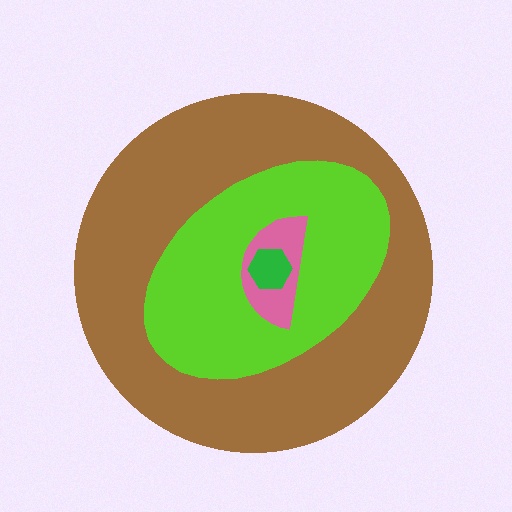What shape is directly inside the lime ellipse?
The pink semicircle.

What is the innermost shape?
The green hexagon.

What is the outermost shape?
The brown circle.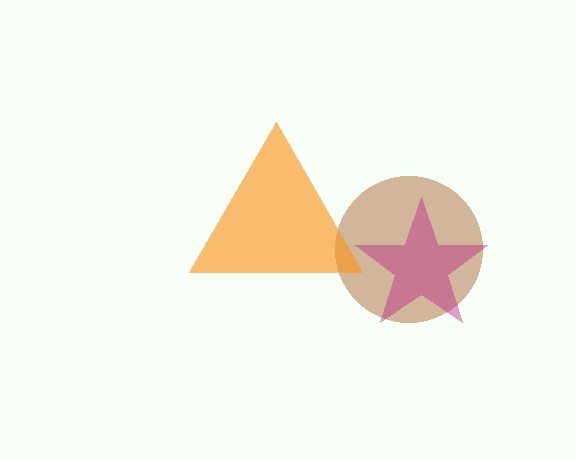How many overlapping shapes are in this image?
There are 3 overlapping shapes in the image.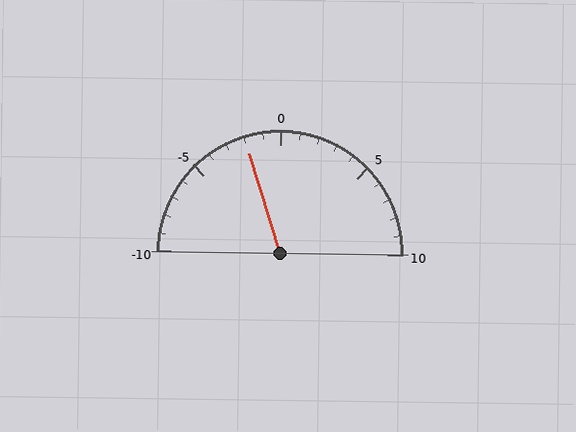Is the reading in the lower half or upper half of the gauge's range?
The reading is in the lower half of the range (-10 to 10).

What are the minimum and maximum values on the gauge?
The gauge ranges from -10 to 10.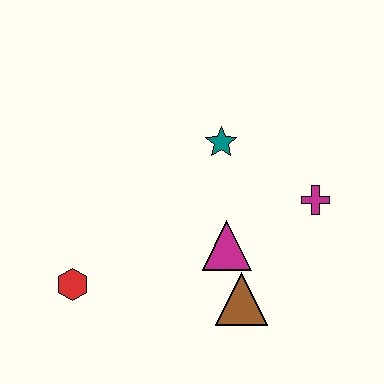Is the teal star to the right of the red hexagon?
Yes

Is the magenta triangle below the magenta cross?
Yes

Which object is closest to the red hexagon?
The magenta triangle is closest to the red hexagon.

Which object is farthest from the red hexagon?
The magenta cross is farthest from the red hexagon.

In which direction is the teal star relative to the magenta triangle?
The teal star is above the magenta triangle.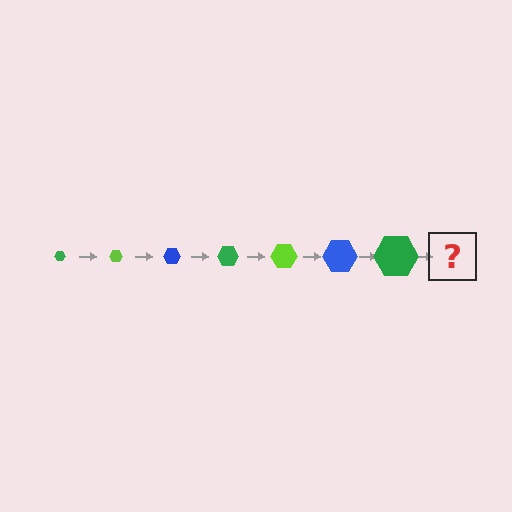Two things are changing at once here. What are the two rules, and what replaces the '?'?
The two rules are that the hexagon grows larger each step and the color cycles through green, lime, and blue. The '?' should be a lime hexagon, larger than the previous one.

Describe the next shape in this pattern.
It should be a lime hexagon, larger than the previous one.